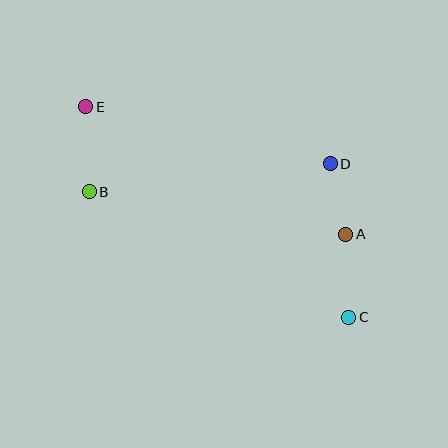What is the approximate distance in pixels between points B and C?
The distance between B and C is approximately 288 pixels.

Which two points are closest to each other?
Points A and D are closest to each other.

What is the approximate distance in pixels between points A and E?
The distance between A and E is approximately 290 pixels.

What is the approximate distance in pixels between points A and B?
The distance between A and B is approximately 260 pixels.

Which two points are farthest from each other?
Points C and E are farthest from each other.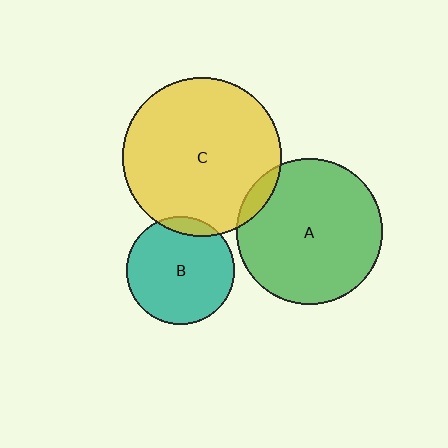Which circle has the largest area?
Circle C (yellow).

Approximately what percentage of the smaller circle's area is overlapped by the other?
Approximately 10%.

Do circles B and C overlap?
Yes.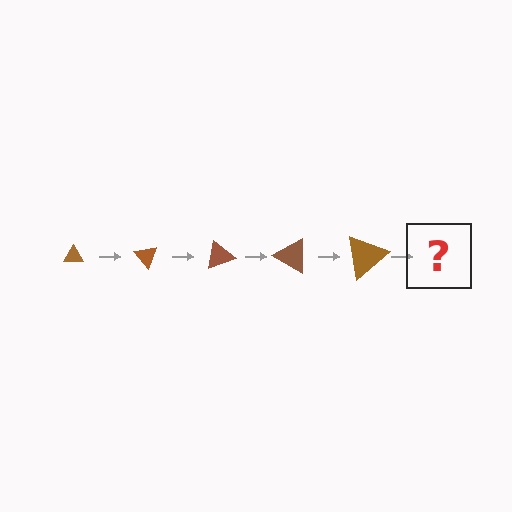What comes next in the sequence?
The next element should be a triangle, larger than the previous one and rotated 250 degrees from the start.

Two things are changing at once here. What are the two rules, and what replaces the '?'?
The two rules are that the triangle grows larger each step and it rotates 50 degrees each step. The '?' should be a triangle, larger than the previous one and rotated 250 degrees from the start.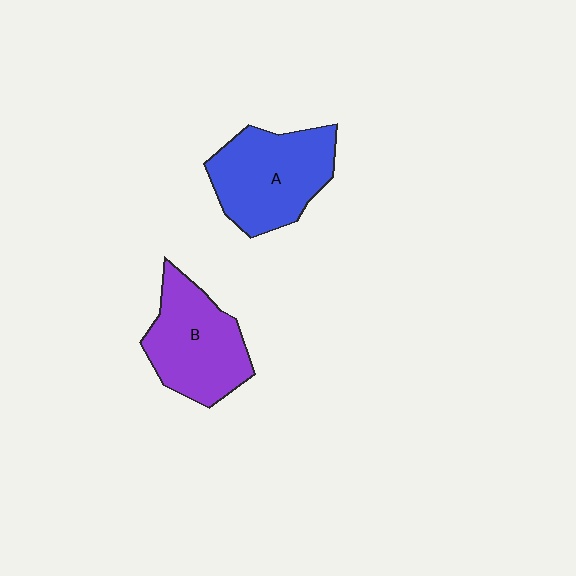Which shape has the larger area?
Shape A (blue).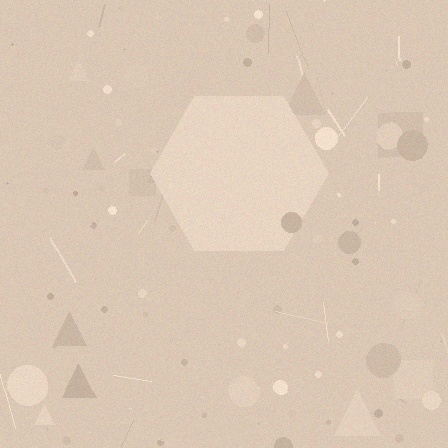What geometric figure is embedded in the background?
A hexagon is embedded in the background.